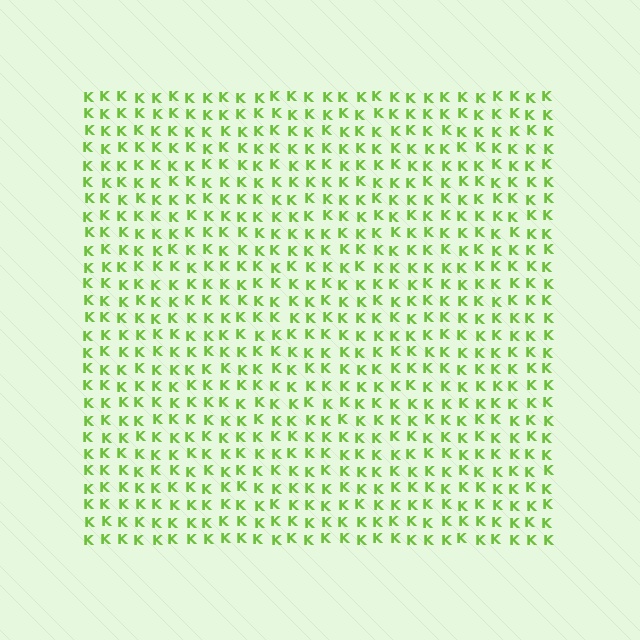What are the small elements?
The small elements are letter K's.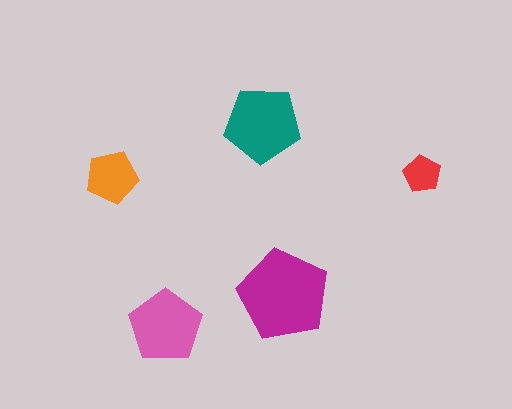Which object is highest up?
The teal pentagon is topmost.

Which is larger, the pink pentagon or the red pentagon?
The pink one.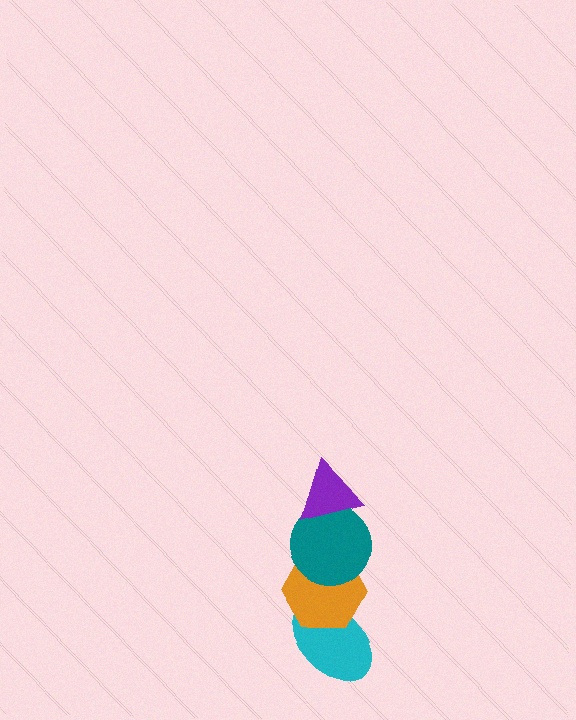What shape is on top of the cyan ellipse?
The orange hexagon is on top of the cyan ellipse.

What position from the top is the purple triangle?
The purple triangle is 1st from the top.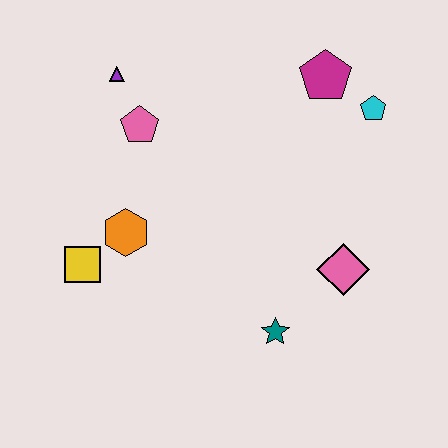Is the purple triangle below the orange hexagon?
No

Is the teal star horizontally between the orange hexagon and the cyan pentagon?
Yes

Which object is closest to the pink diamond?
The teal star is closest to the pink diamond.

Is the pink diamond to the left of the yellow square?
No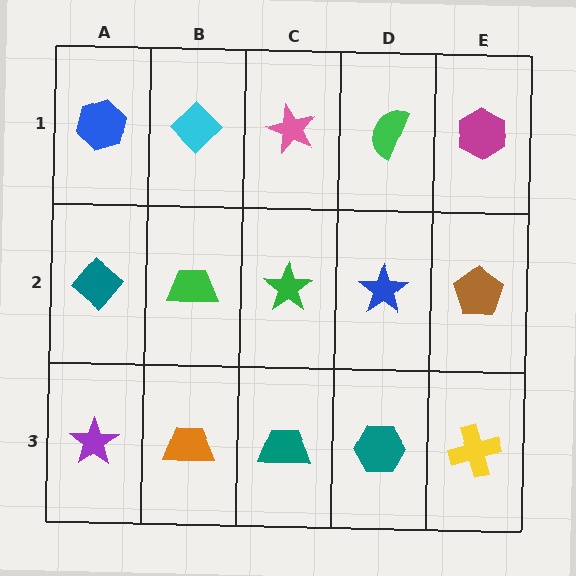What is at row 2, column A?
A teal diamond.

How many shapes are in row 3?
5 shapes.